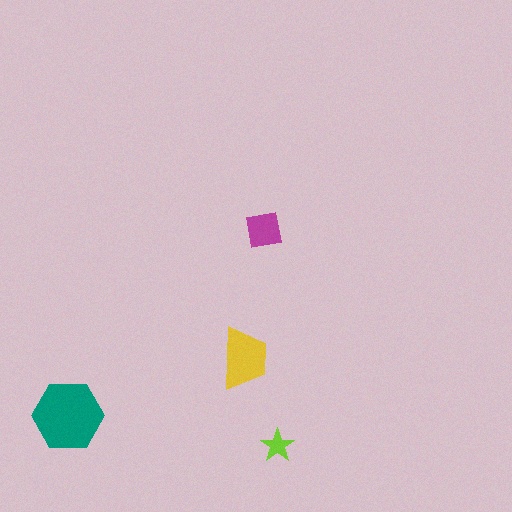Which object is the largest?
The teal hexagon.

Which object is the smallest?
The lime star.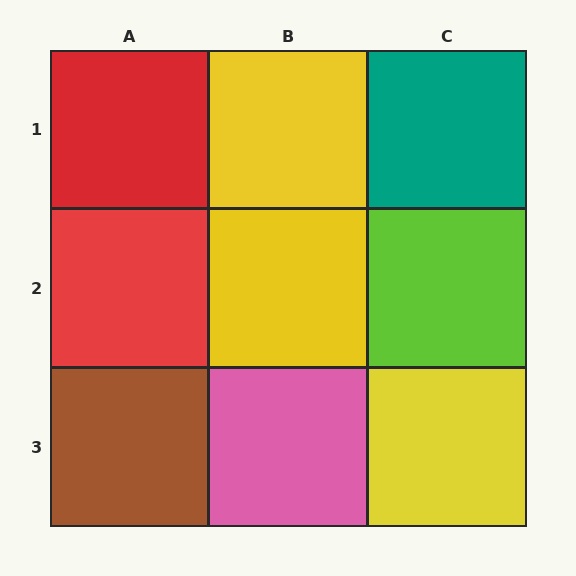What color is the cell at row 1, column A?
Red.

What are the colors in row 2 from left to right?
Red, yellow, lime.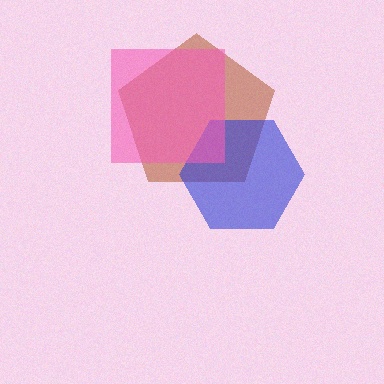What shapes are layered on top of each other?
The layered shapes are: a brown pentagon, a blue hexagon, a pink square.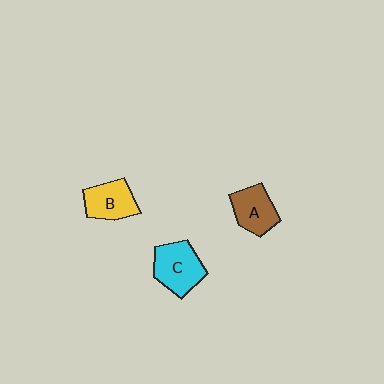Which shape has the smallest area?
Shape A (brown).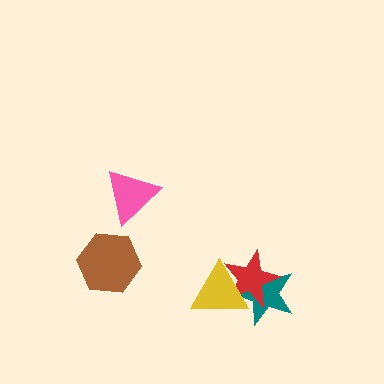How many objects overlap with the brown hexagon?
0 objects overlap with the brown hexagon.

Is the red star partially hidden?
Yes, it is partially covered by another shape.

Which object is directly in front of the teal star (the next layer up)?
The red star is directly in front of the teal star.